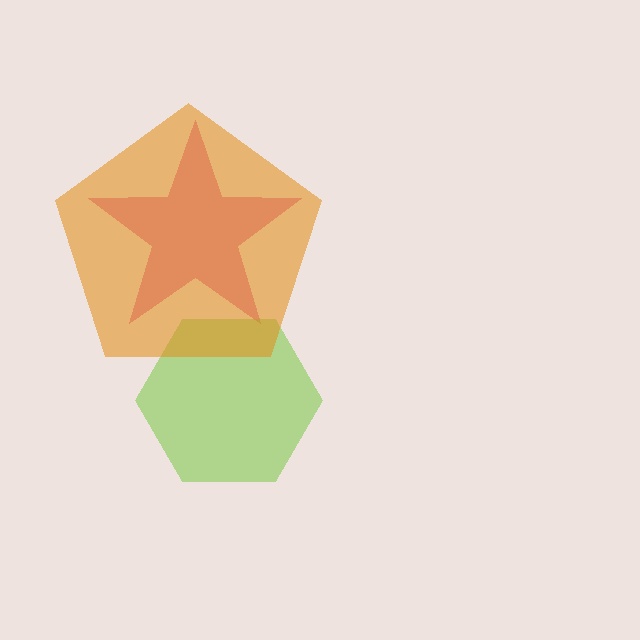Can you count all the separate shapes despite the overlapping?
Yes, there are 3 separate shapes.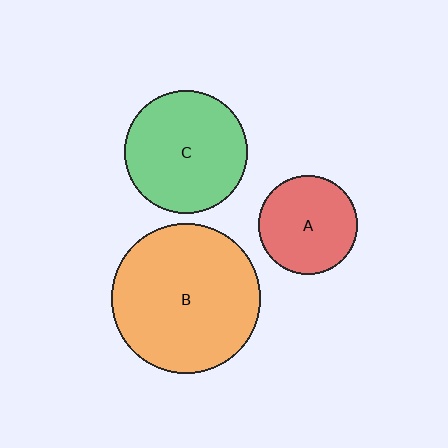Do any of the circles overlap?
No, none of the circles overlap.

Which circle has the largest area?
Circle B (orange).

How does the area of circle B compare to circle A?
Approximately 2.3 times.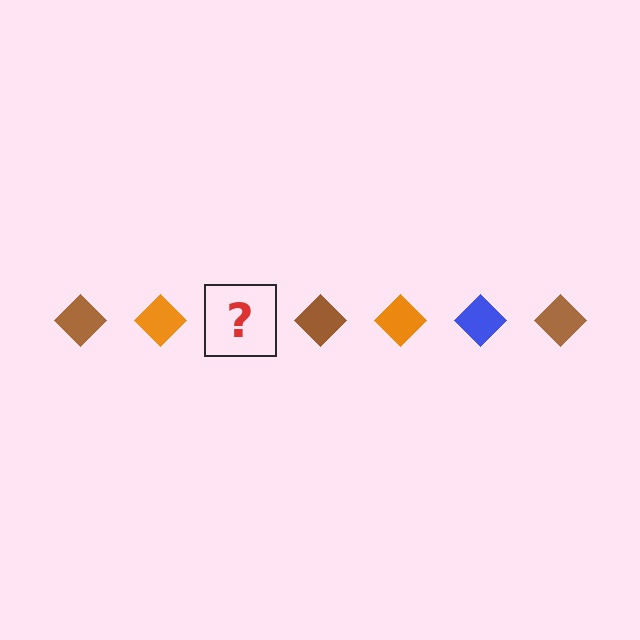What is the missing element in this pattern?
The missing element is a blue diamond.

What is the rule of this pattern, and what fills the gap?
The rule is that the pattern cycles through brown, orange, blue diamonds. The gap should be filled with a blue diamond.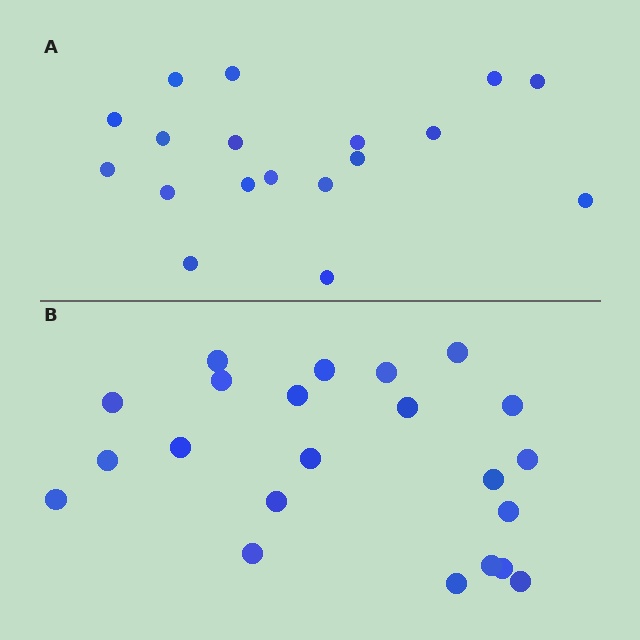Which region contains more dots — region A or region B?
Region B (the bottom region) has more dots.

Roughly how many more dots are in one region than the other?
Region B has about 4 more dots than region A.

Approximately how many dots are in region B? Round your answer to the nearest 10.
About 20 dots. (The exact count is 22, which rounds to 20.)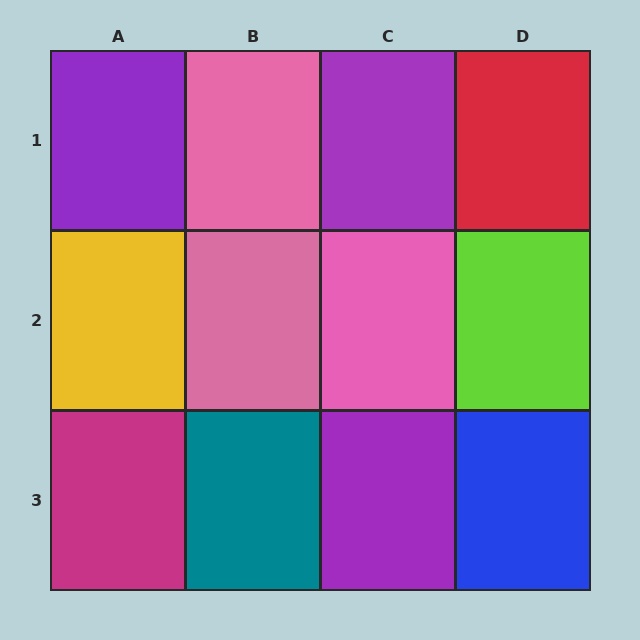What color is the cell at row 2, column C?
Pink.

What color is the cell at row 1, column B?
Pink.